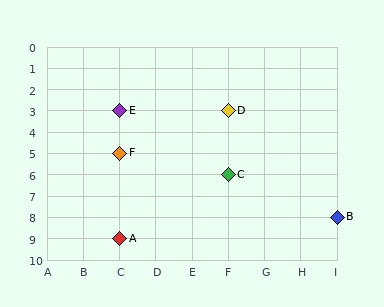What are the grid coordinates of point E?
Point E is at grid coordinates (C, 3).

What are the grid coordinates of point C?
Point C is at grid coordinates (F, 6).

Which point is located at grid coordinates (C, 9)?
Point A is at (C, 9).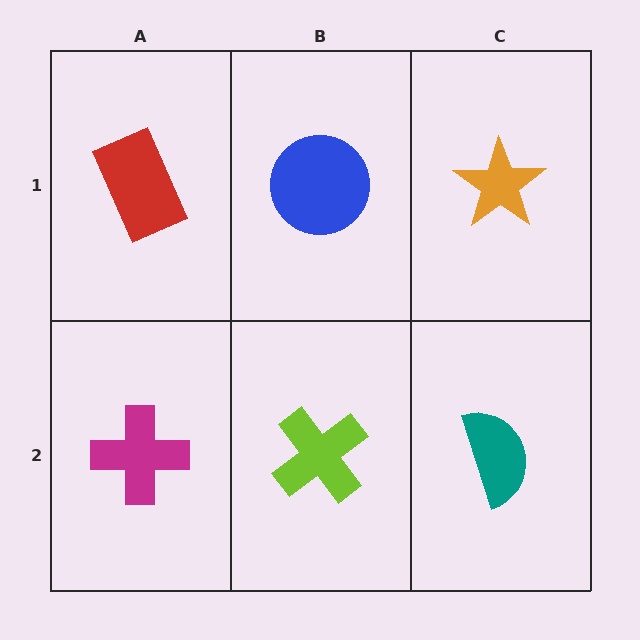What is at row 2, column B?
A lime cross.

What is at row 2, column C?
A teal semicircle.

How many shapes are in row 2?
3 shapes.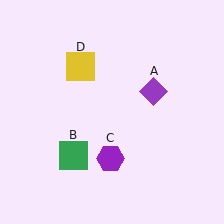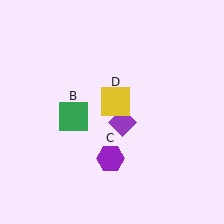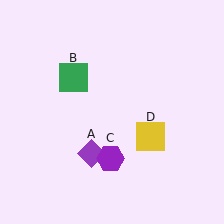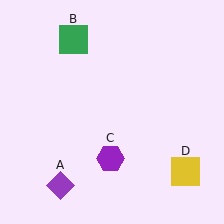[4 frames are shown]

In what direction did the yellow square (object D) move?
The yellow square (object D) moved down and to the right.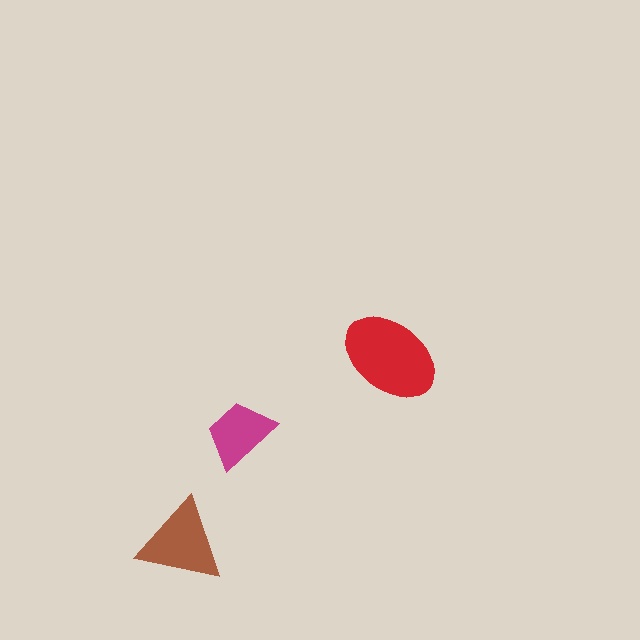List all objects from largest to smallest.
The red ellipse, the brown triangle, the magenta trapezoid.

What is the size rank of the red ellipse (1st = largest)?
1st.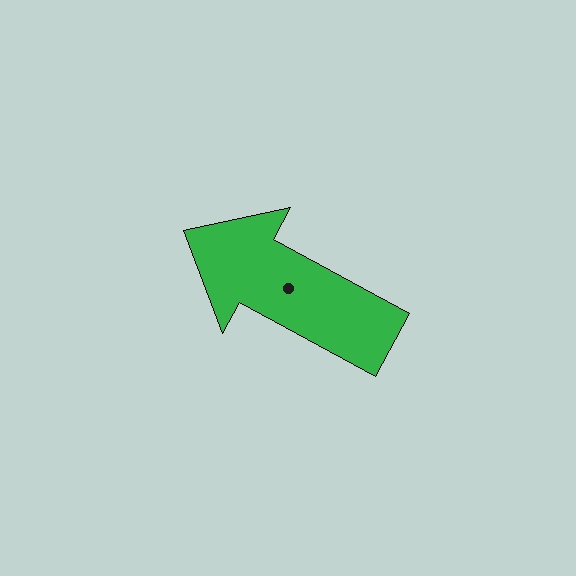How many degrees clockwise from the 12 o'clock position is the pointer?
Approximately 299 degrees.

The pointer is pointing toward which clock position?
Roughly 10 o'clock.